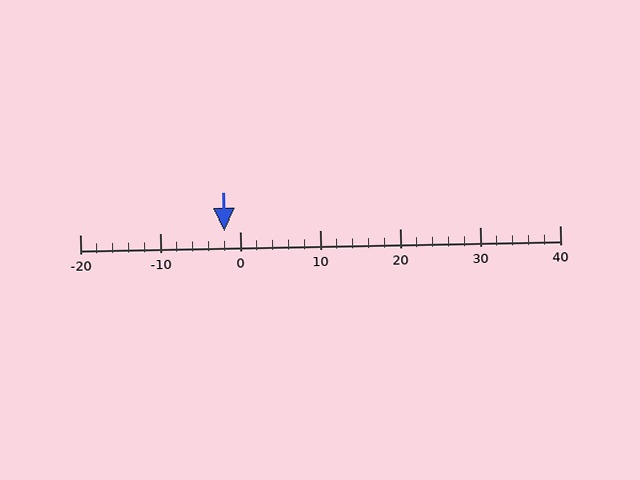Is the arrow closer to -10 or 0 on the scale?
The arrow is closer to 0.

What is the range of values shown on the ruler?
The ruler shows values from -20 to 40.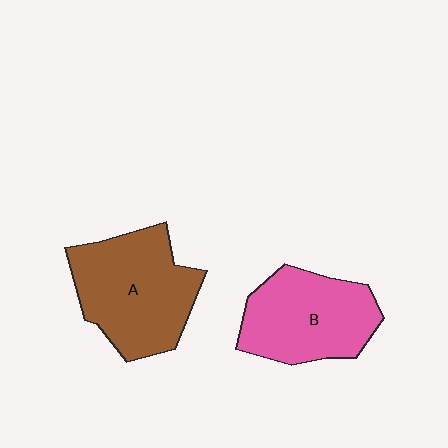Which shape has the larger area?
Shape A (brown).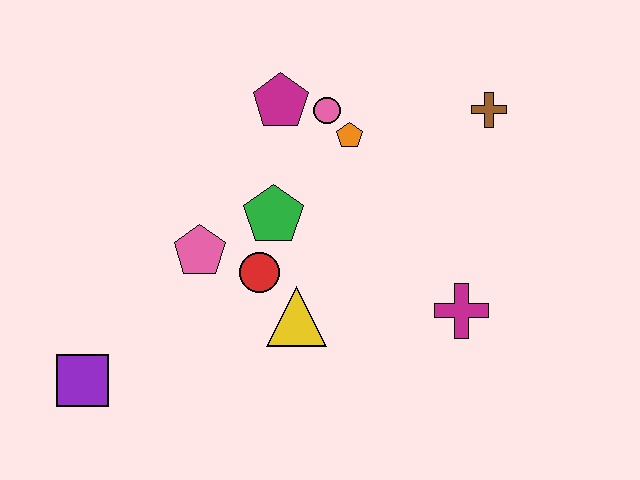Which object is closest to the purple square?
The pink pentagon is closest to the purple square.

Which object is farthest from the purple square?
The brown cross is farthest from the purple square.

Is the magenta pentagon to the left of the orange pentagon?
Yes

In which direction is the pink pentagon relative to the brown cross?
The pink pentagon is to the left of the brown cross.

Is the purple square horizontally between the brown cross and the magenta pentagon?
No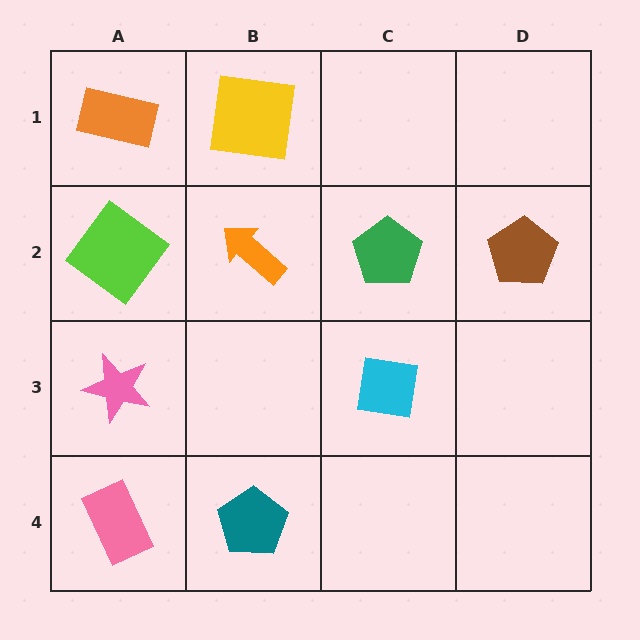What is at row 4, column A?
A pink rectangle.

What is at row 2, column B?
An orange arrow.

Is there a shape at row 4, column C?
No, that cell is empty.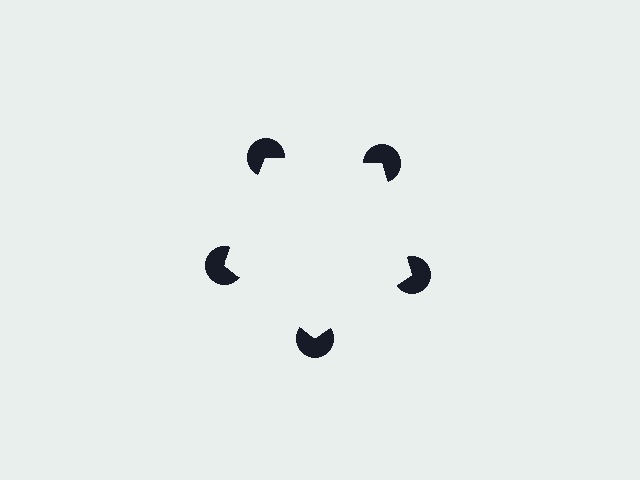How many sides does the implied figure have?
5 sides.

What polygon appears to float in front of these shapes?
An illusory pentagon — its edges are inferred from the aligned wedge cuts in the pac-man discs, not physically drawn.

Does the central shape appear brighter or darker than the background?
It typically appears slightly brighter than the background, even though no actual brightness change is drawn.